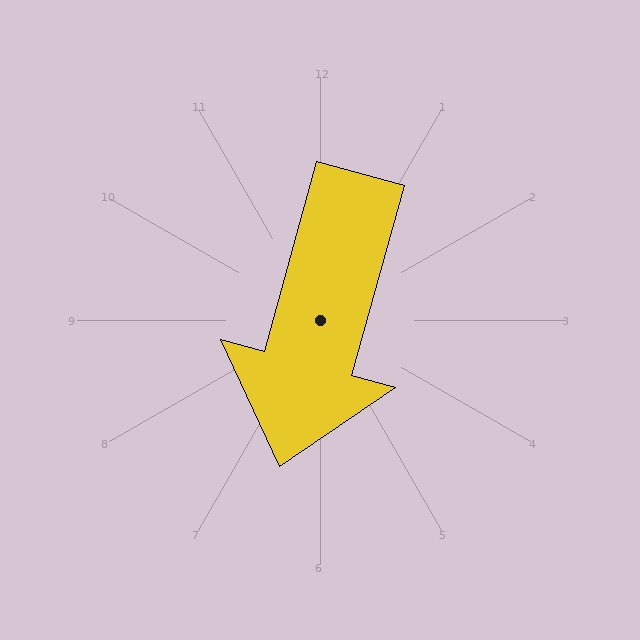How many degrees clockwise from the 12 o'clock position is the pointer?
Approximately 195 degrees.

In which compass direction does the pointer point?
South.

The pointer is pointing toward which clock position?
Roughly 7 o'clock.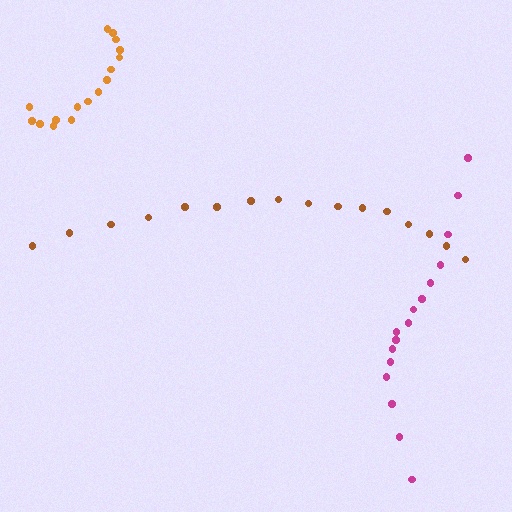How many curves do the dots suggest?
There are 3 distinct paths.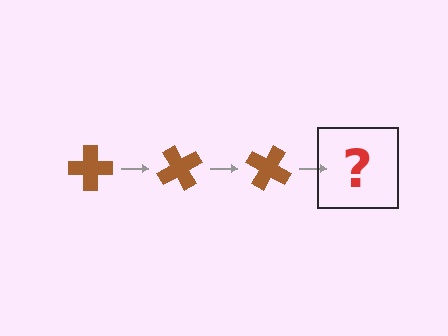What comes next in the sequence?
The next element should be a brown cross rotated 180 degrees.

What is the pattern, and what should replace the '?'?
The pattern is that the cross rotates 60 degrees each step. The '?' should be a brown cross rotated 180 degrees.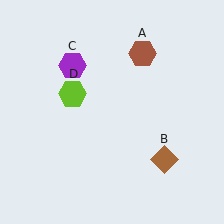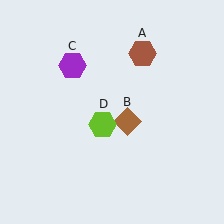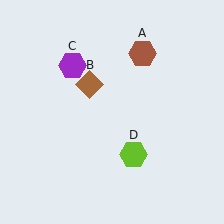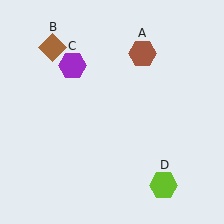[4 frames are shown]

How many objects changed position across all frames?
2 objects changed position: brown diamond (object B), lime hexagon (object D).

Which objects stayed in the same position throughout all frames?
Brown hexagon (object A) and purple hexagon (object C) remained stationary.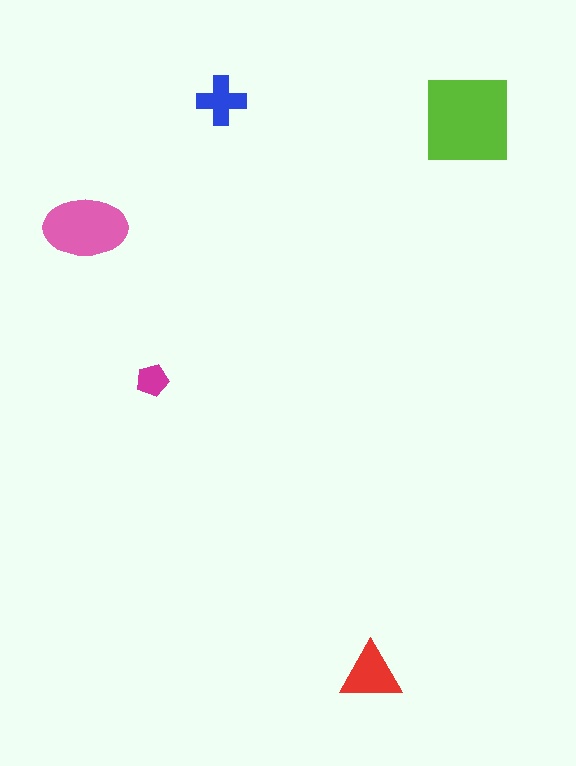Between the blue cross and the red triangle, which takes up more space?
The red triangle.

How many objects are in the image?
There are 5 objects in the image.